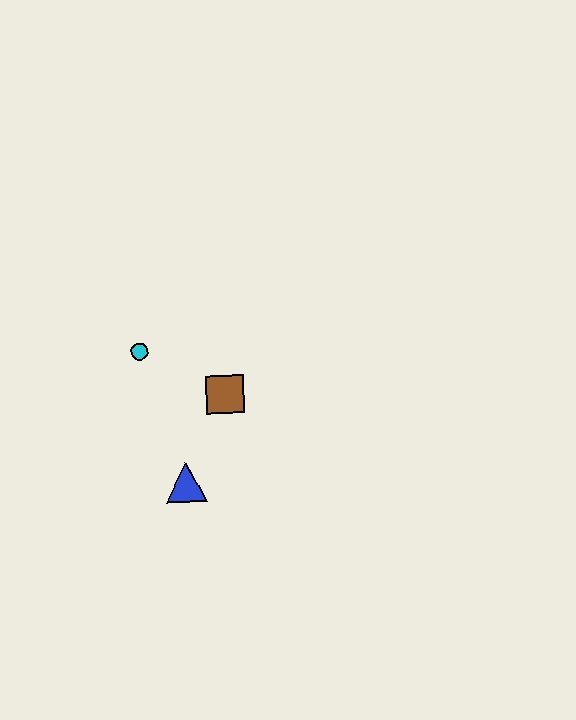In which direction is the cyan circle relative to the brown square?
The cyan circle is to the left of the brown square.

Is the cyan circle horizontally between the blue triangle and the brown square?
No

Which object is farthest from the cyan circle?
The blue triangle is farthest from the cyan circle.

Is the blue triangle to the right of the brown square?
No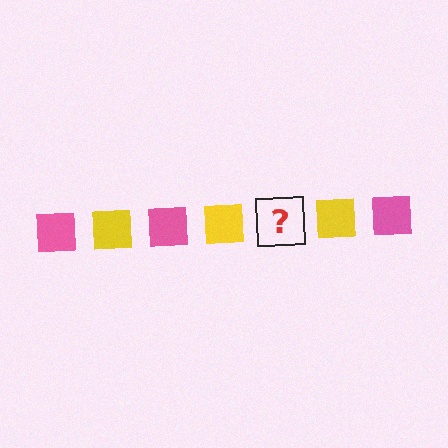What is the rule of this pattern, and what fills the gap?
The rule is that the pattern cycles through pink, yellow squares. The gap should be filled with a pink square.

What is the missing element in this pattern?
The missing element is a pink square.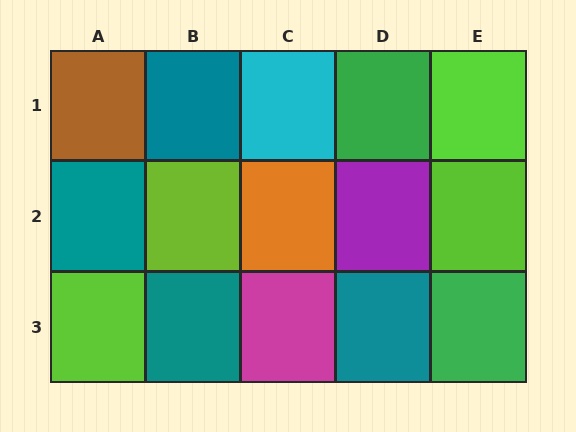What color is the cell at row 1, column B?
Teal.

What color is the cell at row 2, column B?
Lime.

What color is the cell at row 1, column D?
Green.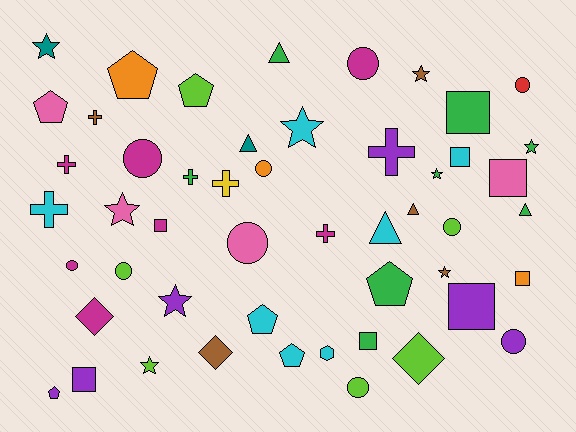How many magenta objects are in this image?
There are 7 magenta objects.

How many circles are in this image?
There are 10 circles.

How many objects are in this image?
There are 50 objects.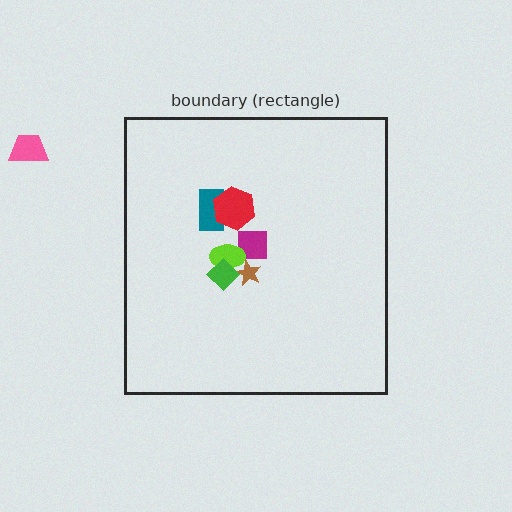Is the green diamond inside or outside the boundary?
Inside.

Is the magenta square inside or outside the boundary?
Inside.